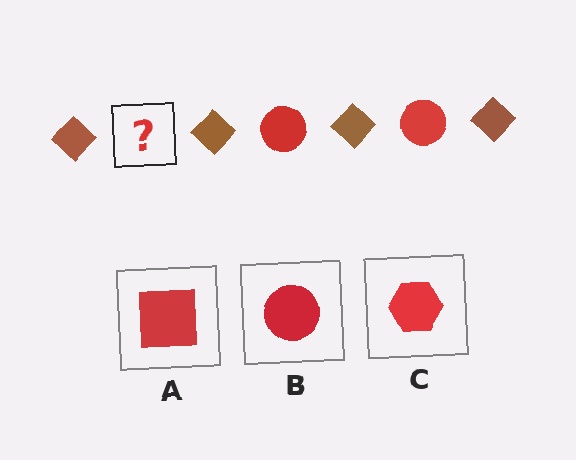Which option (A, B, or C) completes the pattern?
B.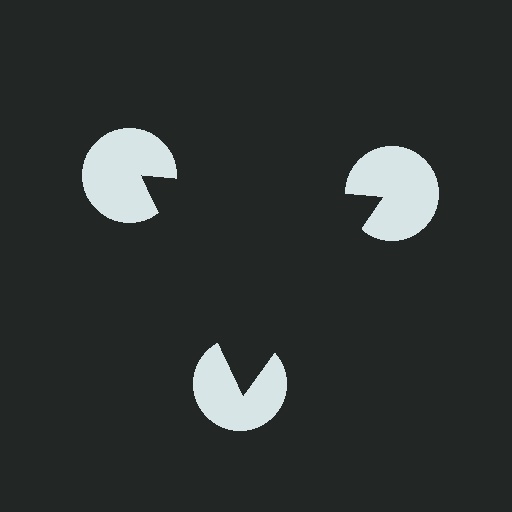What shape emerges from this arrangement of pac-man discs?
An illusory triangle — its edges are inferred from the aligned wedge cuts in the pac-man discs, not physically drawn.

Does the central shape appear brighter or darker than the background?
It typically appears slightly darker than the background, even though no actual brightness change is drawn.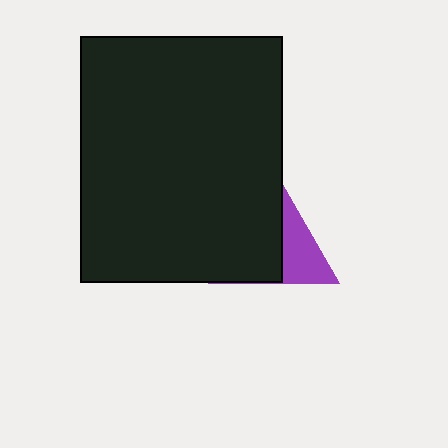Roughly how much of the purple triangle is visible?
A small part of it is visible (roughly 37%).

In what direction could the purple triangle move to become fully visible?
The purple triangle could move right. That would shift it out from behind the black rectangle entirely.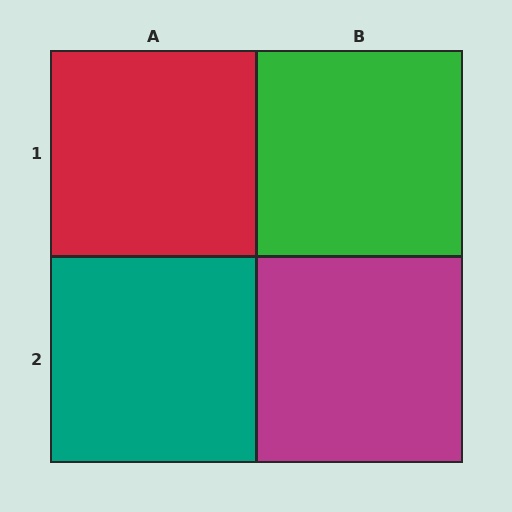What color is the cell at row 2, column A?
Teal.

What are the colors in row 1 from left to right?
Red, green.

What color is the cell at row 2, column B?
Magenta.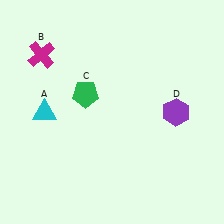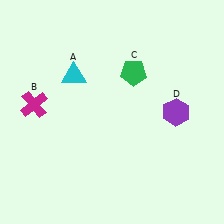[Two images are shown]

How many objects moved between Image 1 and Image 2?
3 objects moved between the two images.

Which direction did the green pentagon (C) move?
The green pentagon (C) moved right.